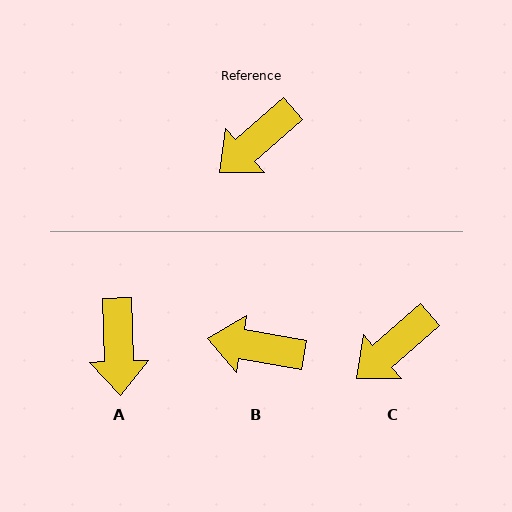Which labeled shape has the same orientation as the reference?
C.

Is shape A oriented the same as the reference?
No, it is off by about 51 degrees.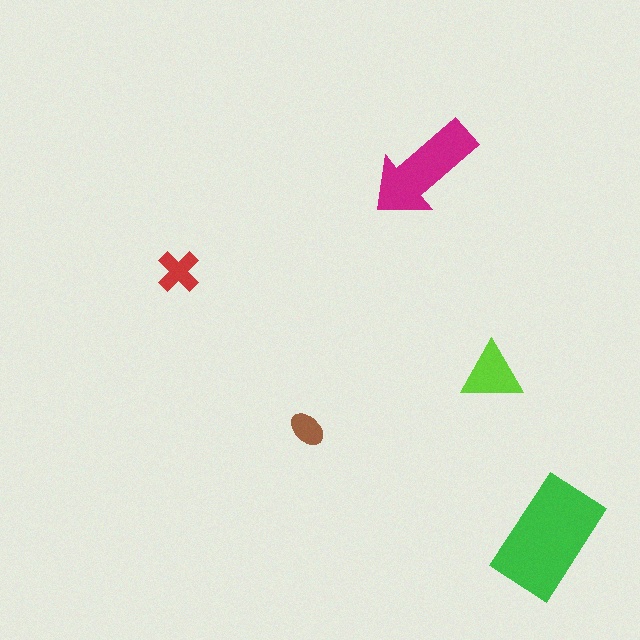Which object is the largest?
The green rectangle.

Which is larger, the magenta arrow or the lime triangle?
The magenta arrow.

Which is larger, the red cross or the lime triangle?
The lime triangle.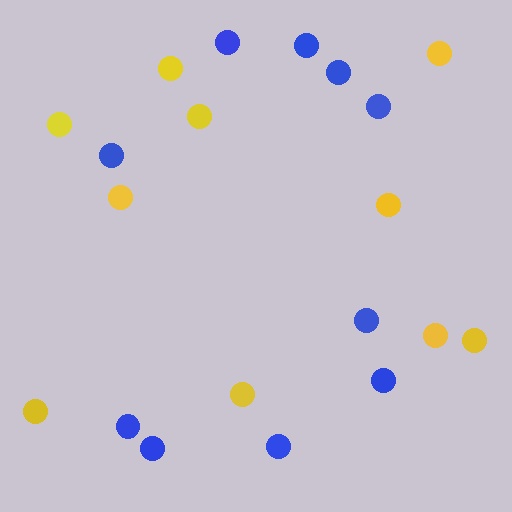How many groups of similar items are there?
There are 2 groups: one group of blue circles (10) and one group of yellow circles (10).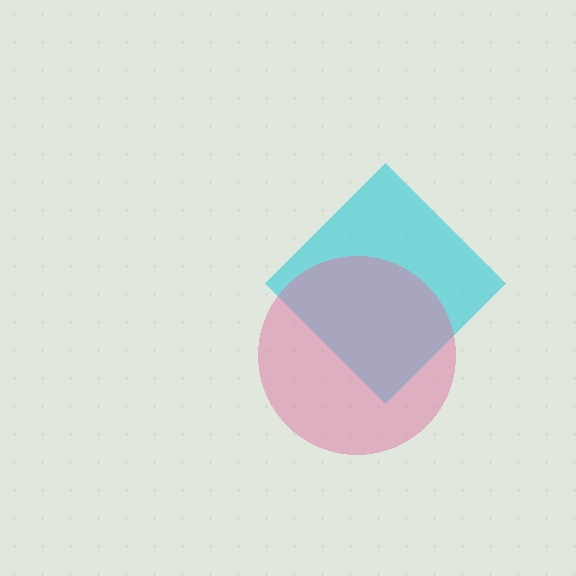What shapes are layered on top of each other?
The layered shapes are: a cyan diamond, a pink circle.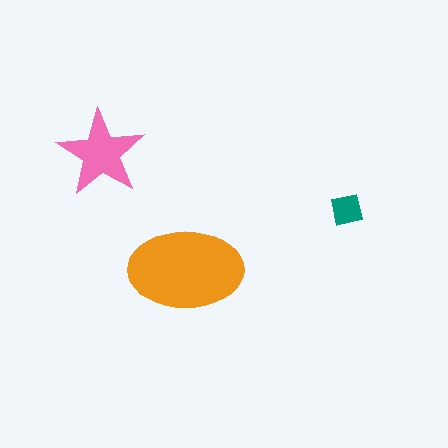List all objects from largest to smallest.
The orange ellipse, the pink star, the teal square.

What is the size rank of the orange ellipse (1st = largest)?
1st.